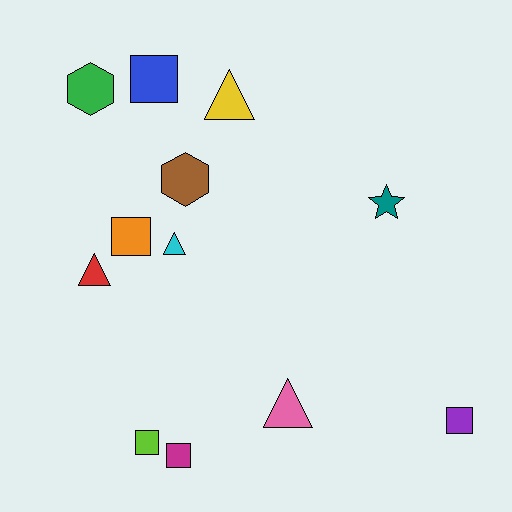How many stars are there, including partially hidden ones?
There is 1 star.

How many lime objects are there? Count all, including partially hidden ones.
There is 1 lime object.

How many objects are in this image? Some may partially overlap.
There are 12 objects.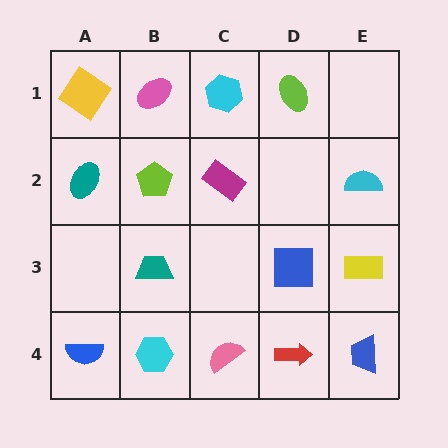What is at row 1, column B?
A pink ellipse.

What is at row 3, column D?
A blue square.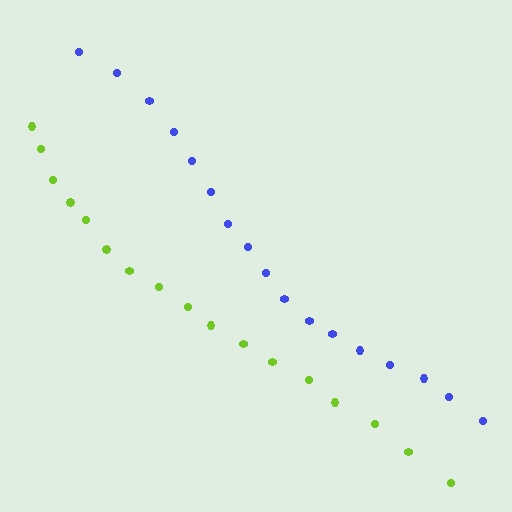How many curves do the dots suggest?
There are 2 distinct paths.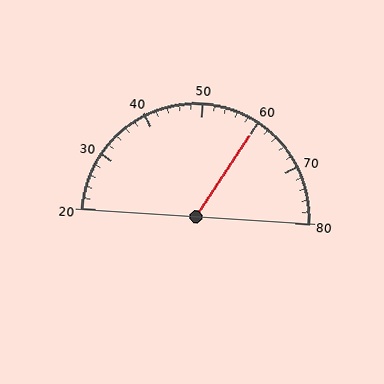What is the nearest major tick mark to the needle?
The nearest major tick mark is 60.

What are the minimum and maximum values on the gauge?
The gauge ranges from 20 to 80.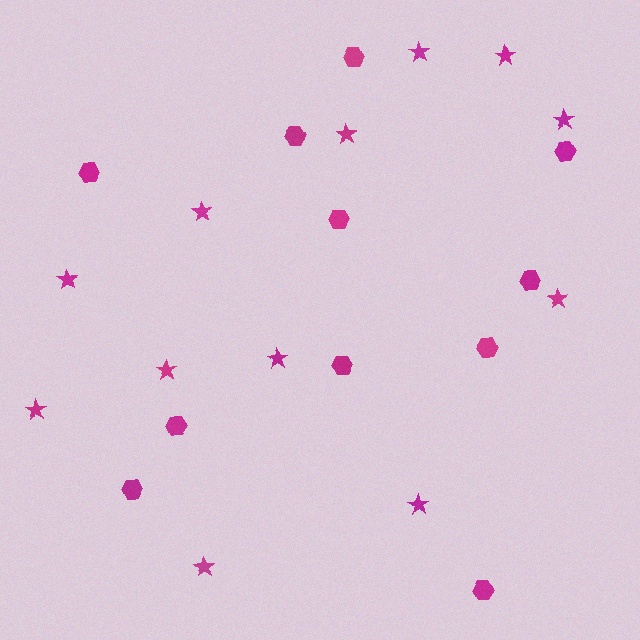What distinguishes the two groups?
There are 2 groups: one group of stars (12) and one group of hexagons (11).